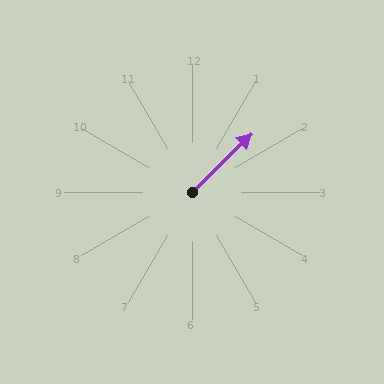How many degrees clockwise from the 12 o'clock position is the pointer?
Approximately 46 degrees.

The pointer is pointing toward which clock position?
Roughly 2 o'clock.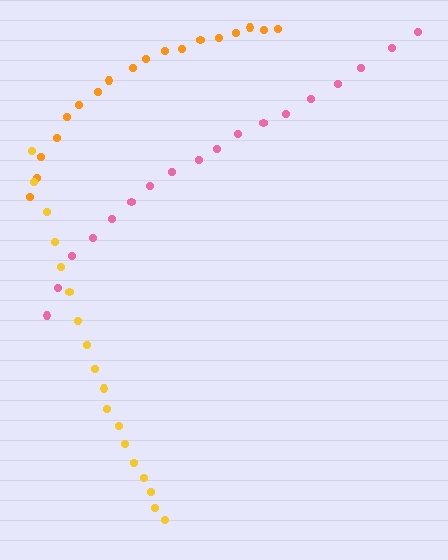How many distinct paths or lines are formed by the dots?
There are 3 distinct paths.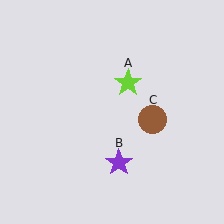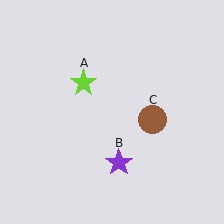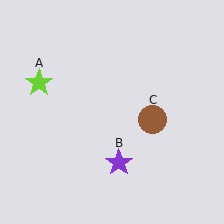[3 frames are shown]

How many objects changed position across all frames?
1 object changed position: lime star (object A).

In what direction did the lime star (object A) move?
The lime star (object A) moved left.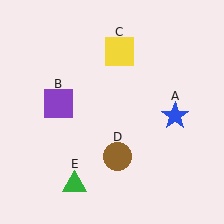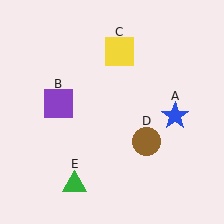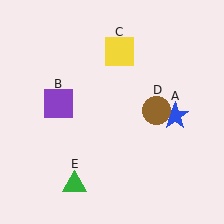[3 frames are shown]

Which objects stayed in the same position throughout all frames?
Blue star (object A) and purple square (object B) and yellow square (object C) and green triangle (object E) remained stationary.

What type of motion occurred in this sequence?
The brown circle (object D) rotated counterclockwise around the center of the scene.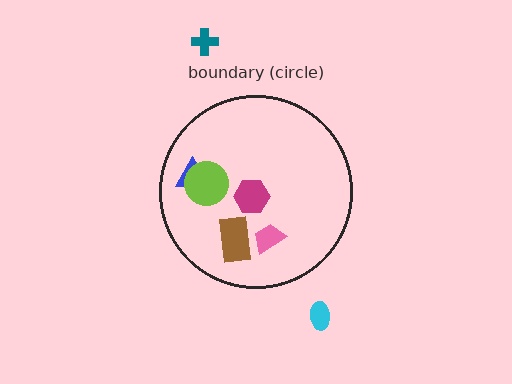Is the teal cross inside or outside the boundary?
Outside.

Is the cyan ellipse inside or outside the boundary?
Outside.